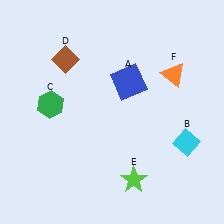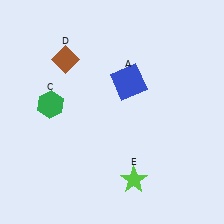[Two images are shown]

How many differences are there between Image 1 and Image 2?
There are 2 differences between the two images.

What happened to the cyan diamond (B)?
The cyan diamond (B) was removed in Image 2. It was in the bottom-right area of Image 1.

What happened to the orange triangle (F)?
The orange triangle (F) was removed in Image 2. It was in the top-right area of Image 1.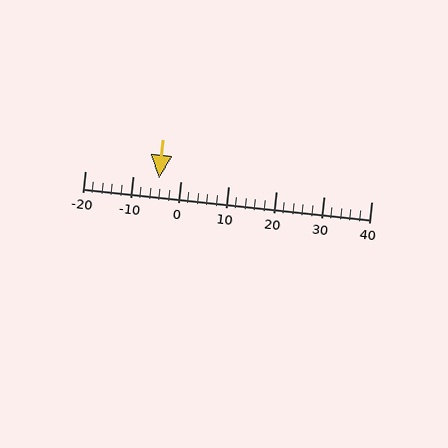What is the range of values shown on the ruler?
The ruler shows values from -20 to 40.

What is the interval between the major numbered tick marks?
The major tick marks are spaced 10 units apart.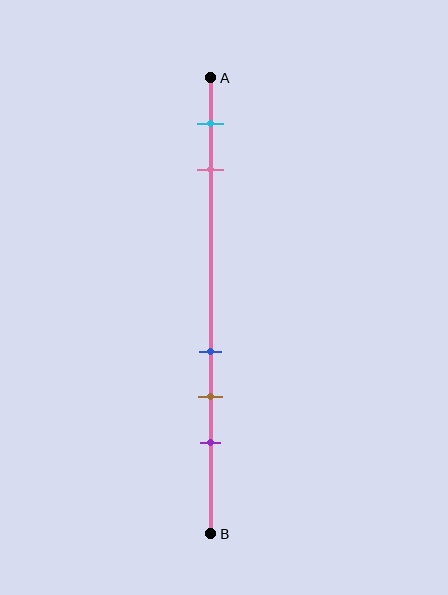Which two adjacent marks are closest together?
The blue and brown marks are the closest adjacent pair.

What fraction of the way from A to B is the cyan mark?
The cyan mark is approximately 10% (0.1) of the way from A to B.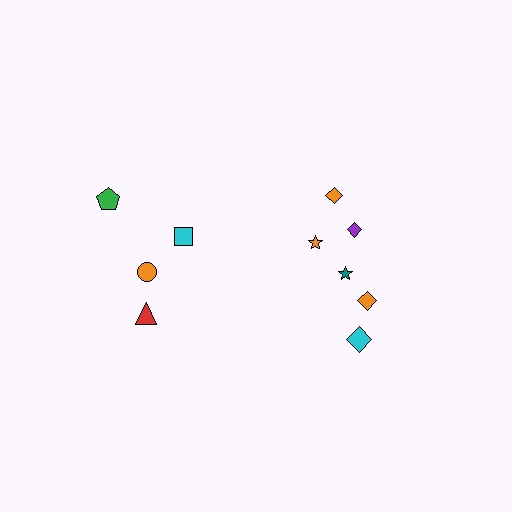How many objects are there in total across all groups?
There are 10 objects.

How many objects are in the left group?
There are 4 objects.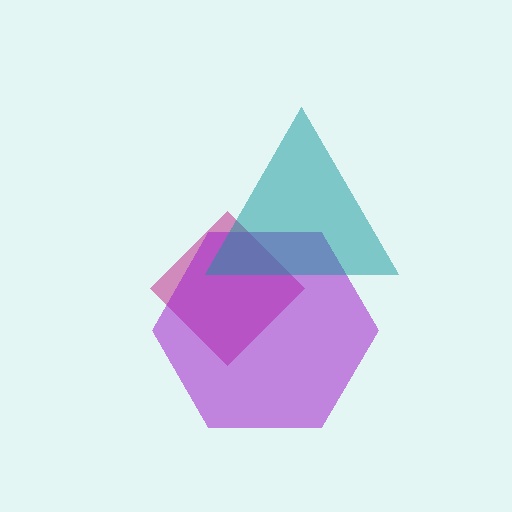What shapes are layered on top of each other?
The layered shapes are: a magenta diamond, a purple hexagon, a teal triangle.